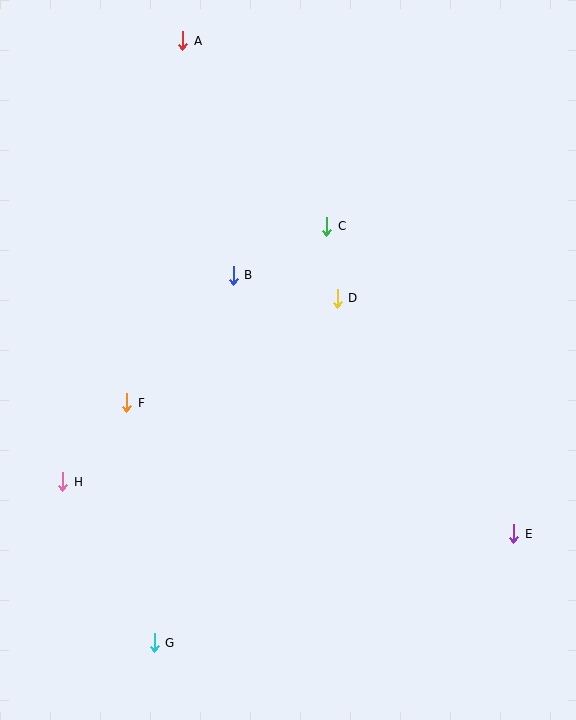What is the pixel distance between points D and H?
The distance between D and H is 330 pixels.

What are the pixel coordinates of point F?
Point F is at (127, 403).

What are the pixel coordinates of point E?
Point E is at (514, 534).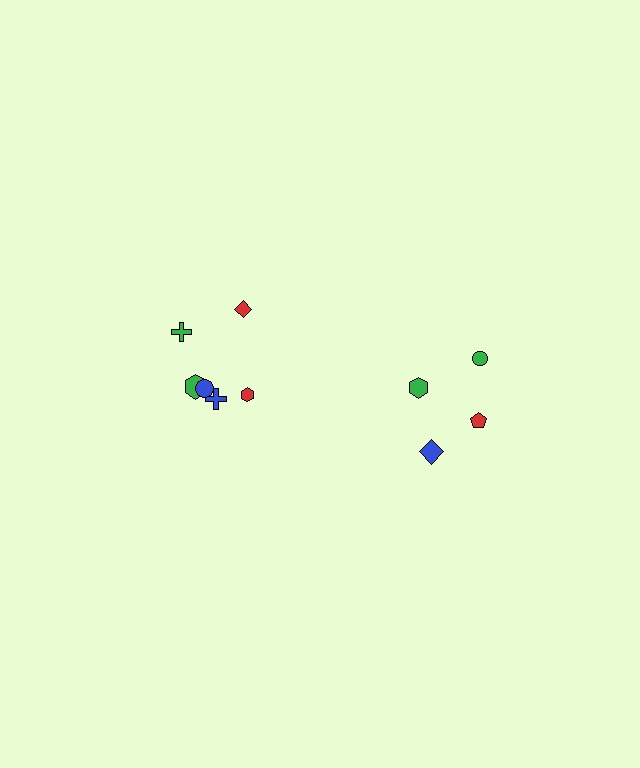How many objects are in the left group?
There are 6 objects.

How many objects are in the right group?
There are 4 objects.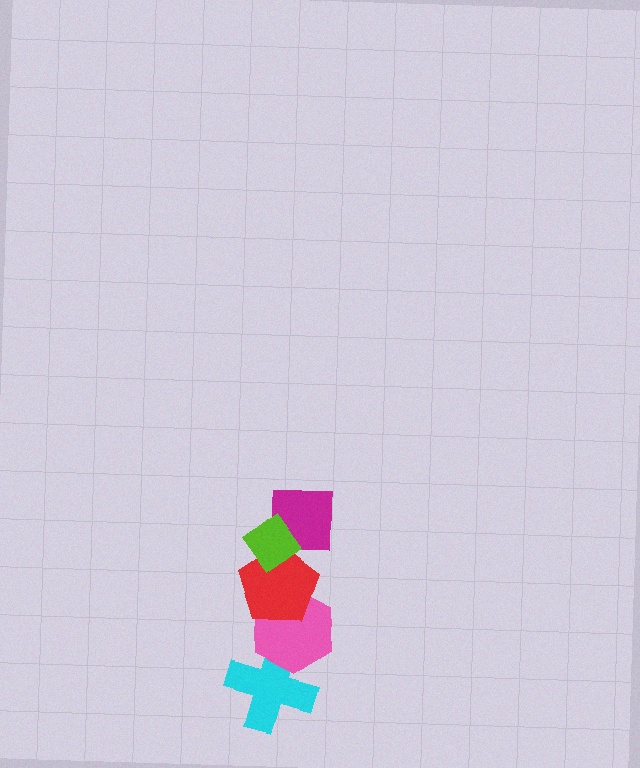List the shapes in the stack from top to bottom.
From top to bottom: the lime diamond, the magenta square, the red pentagon, the pink hexagon, the cyan cross.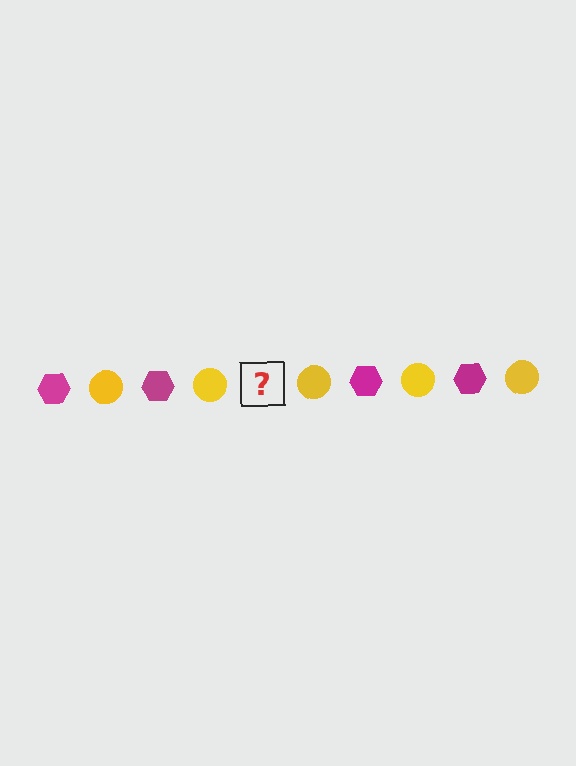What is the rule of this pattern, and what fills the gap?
The rule is that the pattern alternates between magenta hexagon and yellow circle. The gap should be filled with a magenta hexagon.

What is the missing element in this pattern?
The missing element is a magenta hexagon.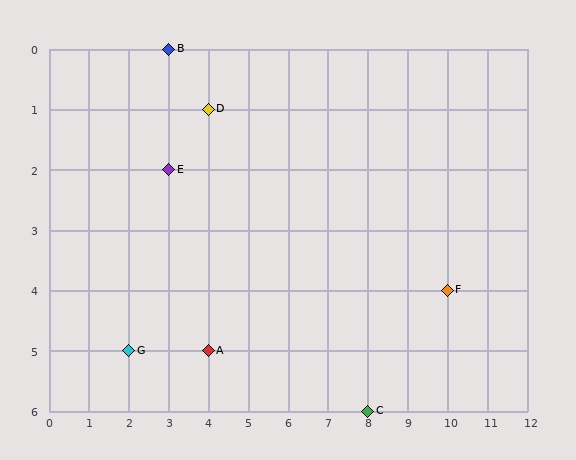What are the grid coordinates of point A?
Point A is at grid coordinates (4, 5).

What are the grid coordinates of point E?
Point E is at grid coordinates (3, 2).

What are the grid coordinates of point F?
Point F is at grid coordinates (10, 4).